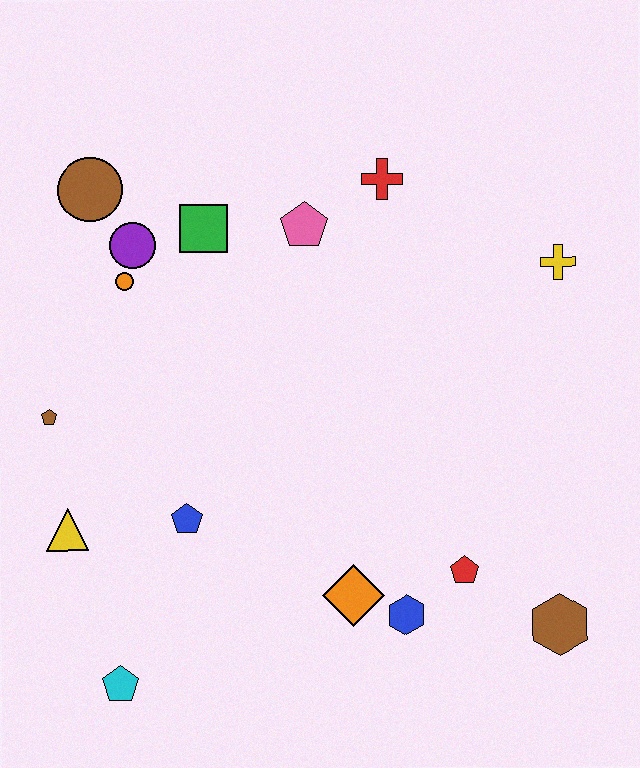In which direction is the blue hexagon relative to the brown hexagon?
The blue hexagon is to the left of the brown hexagon.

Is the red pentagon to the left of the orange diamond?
No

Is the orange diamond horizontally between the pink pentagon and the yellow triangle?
No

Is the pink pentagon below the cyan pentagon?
No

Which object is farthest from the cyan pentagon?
The yellow cross is farthest from the cyan pentagon.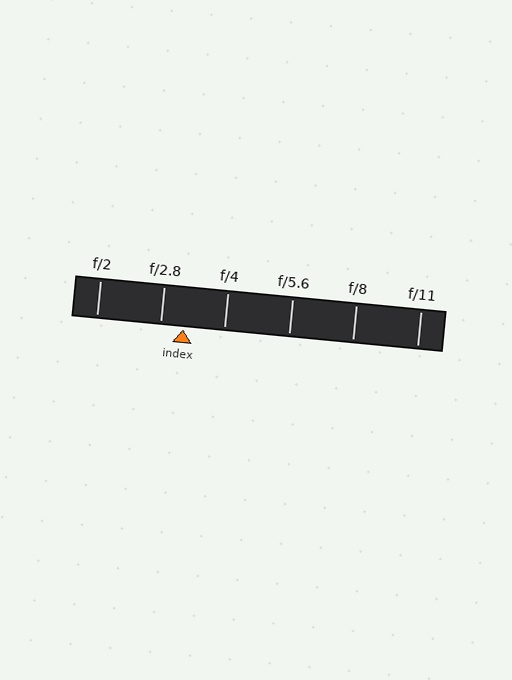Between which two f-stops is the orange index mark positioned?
The index mark is between f/2.8 and f/4.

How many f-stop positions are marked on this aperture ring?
There are 6 f-stop positions marked.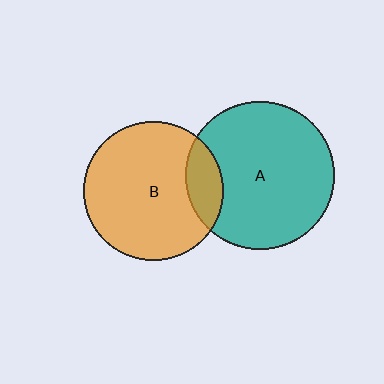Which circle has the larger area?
Circle A (teal).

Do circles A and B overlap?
Yes.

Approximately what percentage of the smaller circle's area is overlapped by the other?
Approximately 15%.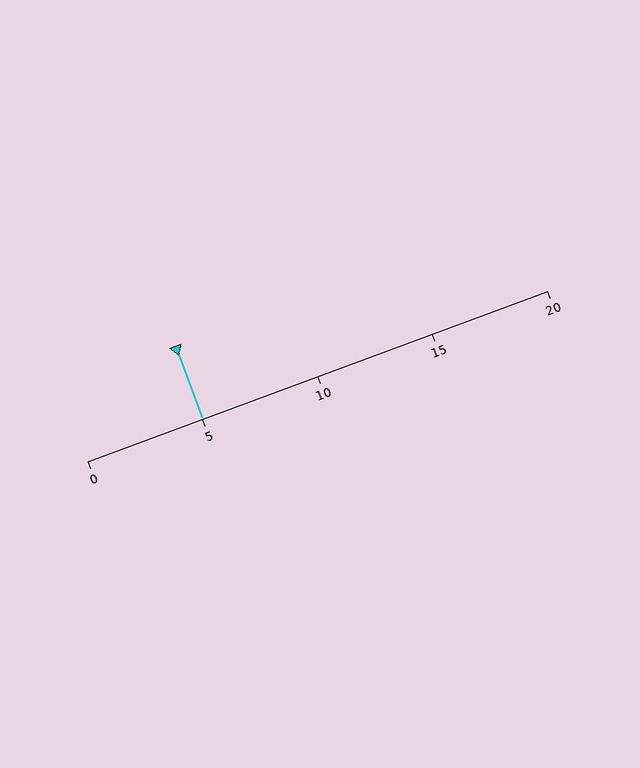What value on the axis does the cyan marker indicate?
The marker indicates approximately 5.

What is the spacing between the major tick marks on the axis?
The major ticks are spaced 5 apart.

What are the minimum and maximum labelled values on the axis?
The axis runs from 0 to 20.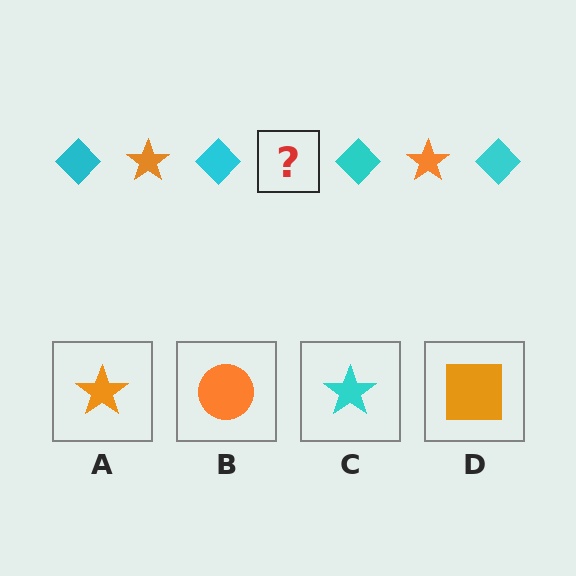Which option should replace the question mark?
Option A.